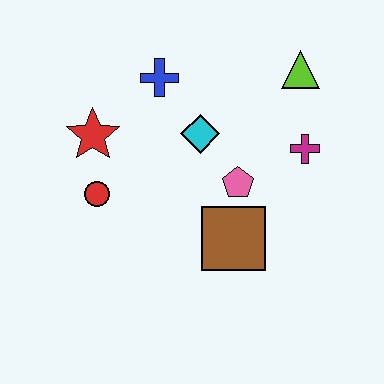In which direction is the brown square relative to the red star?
The brown square is to the right of the red star.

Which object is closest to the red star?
The red circle is closest to the red star.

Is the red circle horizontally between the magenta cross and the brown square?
No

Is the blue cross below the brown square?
No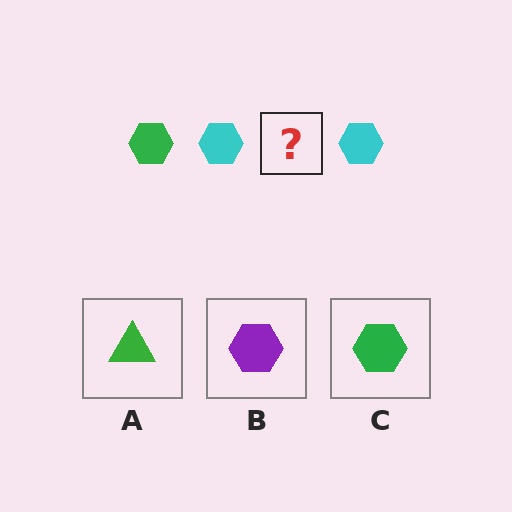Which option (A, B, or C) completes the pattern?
C.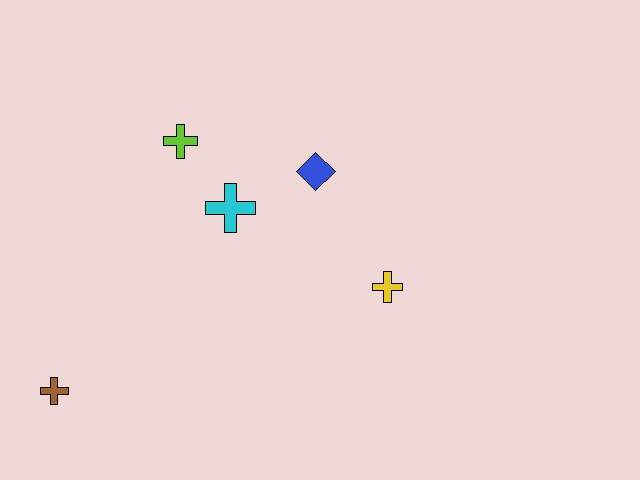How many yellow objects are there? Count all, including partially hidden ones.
There is 1 yellow object.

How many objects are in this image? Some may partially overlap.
There are 5 objects.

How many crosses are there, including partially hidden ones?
There are 4 crosses.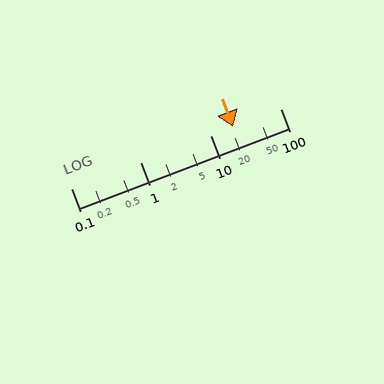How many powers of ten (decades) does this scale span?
The scale spans 3 decades, from 0.1 to 100.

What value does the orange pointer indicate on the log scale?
The pointer indicates approximately 21.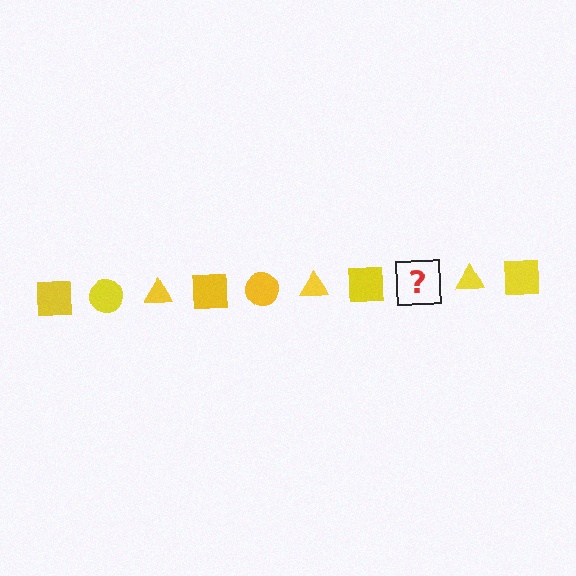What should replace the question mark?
The question mark should be replaced with a yellow circle.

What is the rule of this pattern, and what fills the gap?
The rule is that the pattern cycles through square, circle, triangle shapes in yellow. The gap should be filled with a yellow circle.